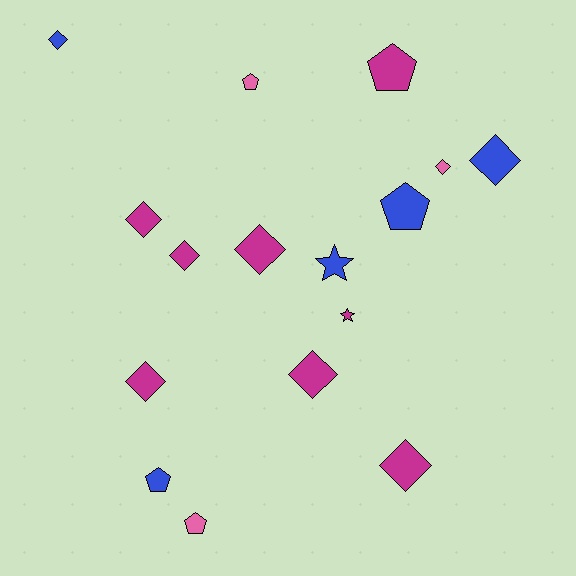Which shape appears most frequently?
Diamond, with 9 objects.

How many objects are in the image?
There are 16 objects.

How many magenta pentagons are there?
There is 1 magenta pentagon.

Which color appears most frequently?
Magenta, with 8 objects.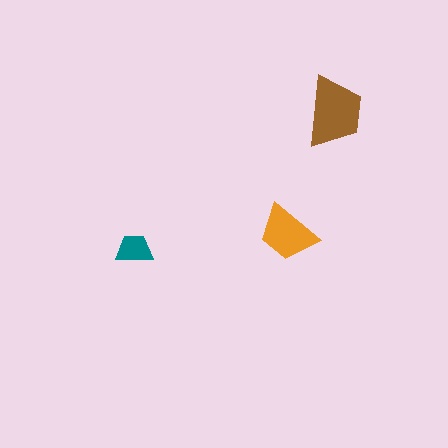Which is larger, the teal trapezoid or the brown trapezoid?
The brown one.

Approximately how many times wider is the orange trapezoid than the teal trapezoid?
About 1.5 times wider.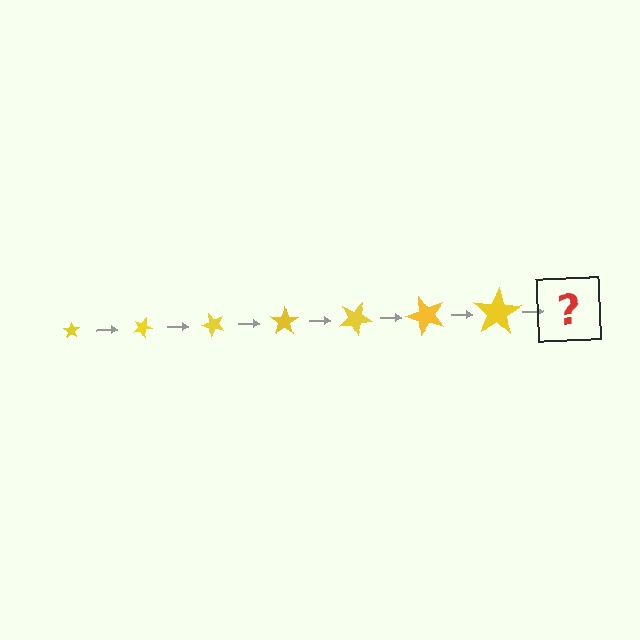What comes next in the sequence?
The next element should be a star, larger than the previous one and rotated 175 degrees from the start.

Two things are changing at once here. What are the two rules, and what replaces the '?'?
The two rules are that the star grows larger each step and it rotates 25 degrees each step. The '?' should be a star, larger than the previous one and rotated 175 degrees from the start.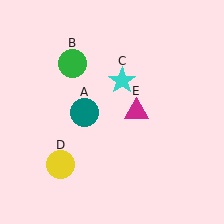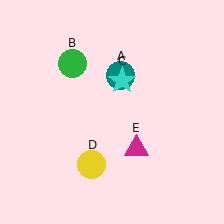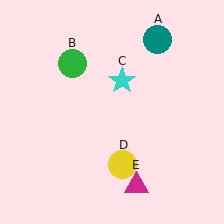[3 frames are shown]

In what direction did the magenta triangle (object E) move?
The magenta triangle (object E) moved down.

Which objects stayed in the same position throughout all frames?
Green circle (object B) and cyan star (object C) remained stationary.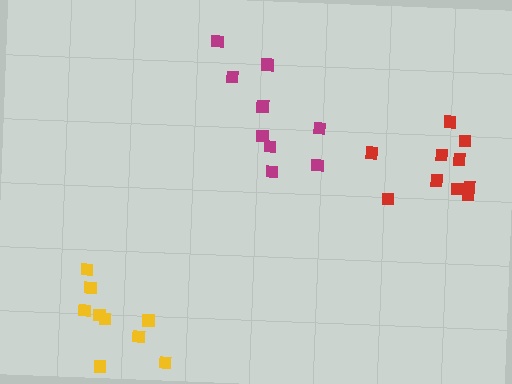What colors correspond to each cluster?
The clusters are colored: red, magenta, yellow.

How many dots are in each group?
Group 1: 10 dots, Group 2: 9 dots, Group 3: 9 dots (28 total).